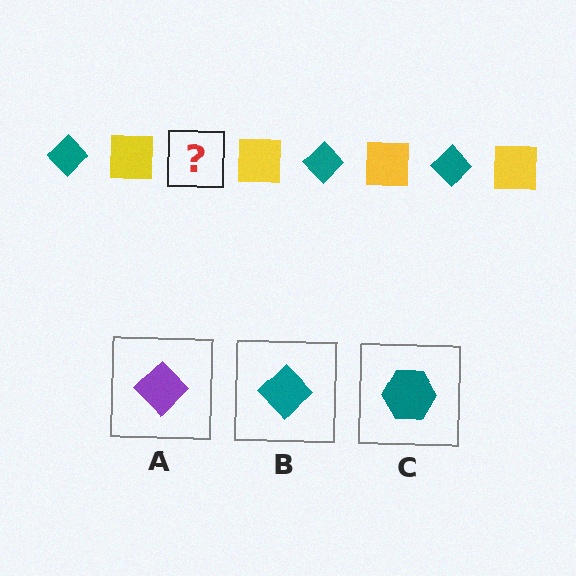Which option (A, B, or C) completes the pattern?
B.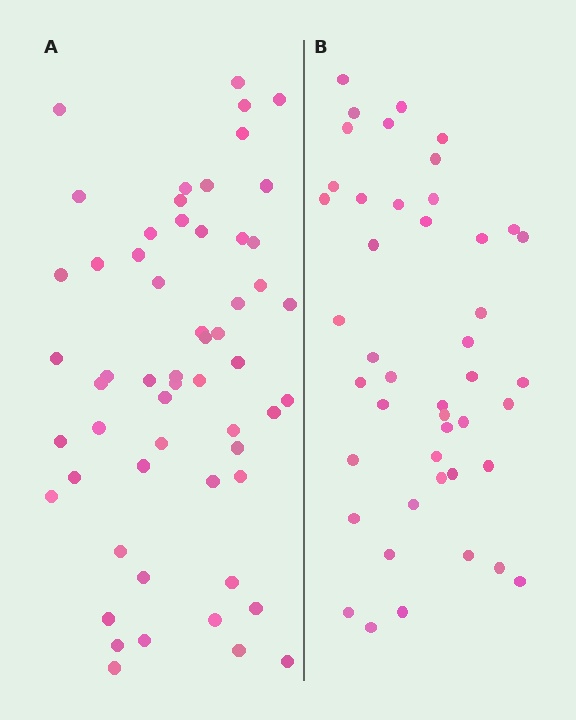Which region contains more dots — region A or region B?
Region A (the left region) has more dots.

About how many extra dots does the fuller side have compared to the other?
Region A has roughly 12 or so more dots than region B.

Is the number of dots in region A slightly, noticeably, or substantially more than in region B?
Region A has noticeably more, but not dramatically so. The ratio is roughly 1.3 to 1.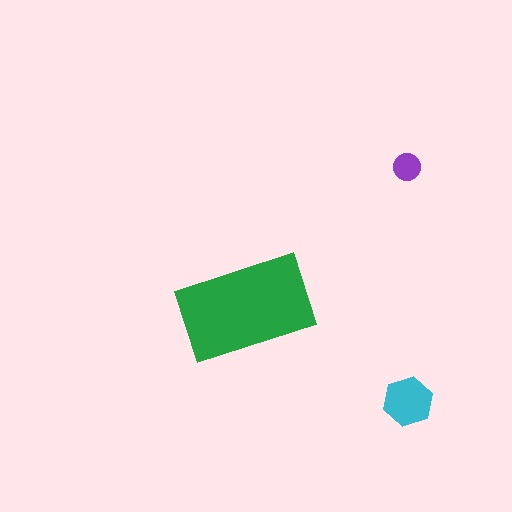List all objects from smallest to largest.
The purple circle, the cyan hexagon, the green rectangle.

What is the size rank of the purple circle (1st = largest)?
3rd.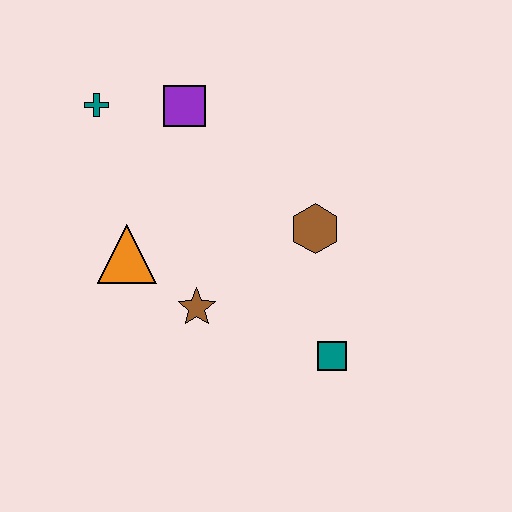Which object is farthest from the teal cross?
The teal square is farthest from the teal cross.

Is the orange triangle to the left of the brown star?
Yes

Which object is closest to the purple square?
The teal cross is closest to the purple square.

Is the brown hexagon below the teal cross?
Yes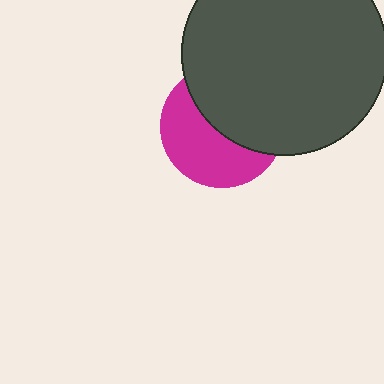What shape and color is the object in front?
The object in front is a dark gray circle.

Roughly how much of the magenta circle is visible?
About half of it is visible (roughly 50%).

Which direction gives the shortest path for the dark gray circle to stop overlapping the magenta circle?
Moving toward the upper-right gives the shortest separation.